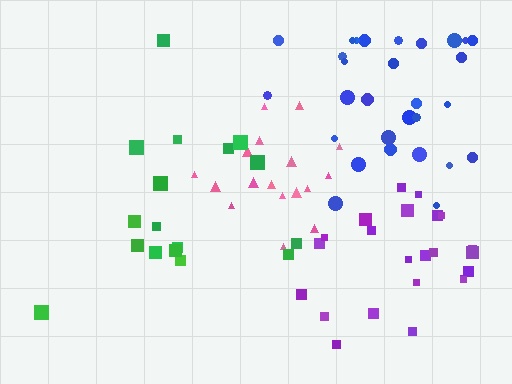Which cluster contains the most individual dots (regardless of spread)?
Blue (29).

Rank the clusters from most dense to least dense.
pink, blue, purple, green.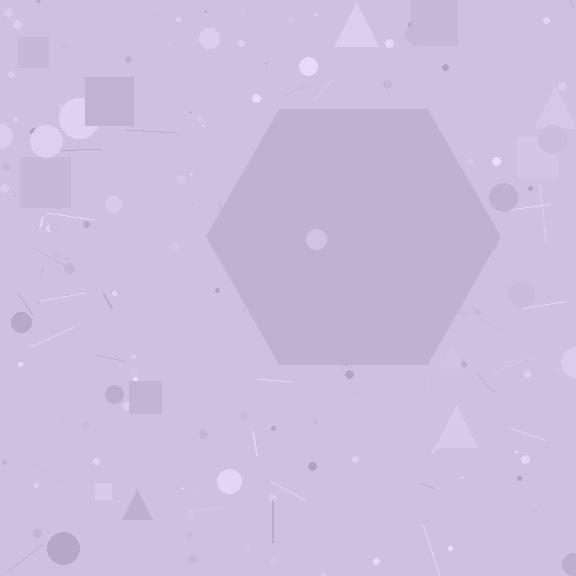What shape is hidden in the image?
A hexagon is hidden in the image.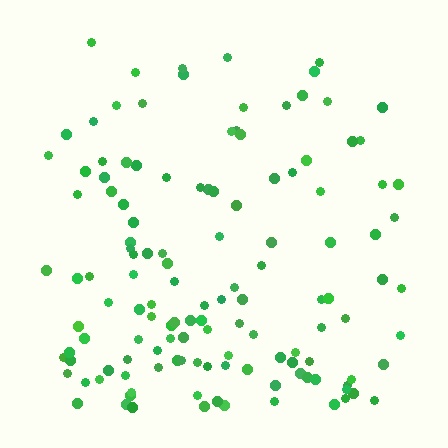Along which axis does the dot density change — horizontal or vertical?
Vertical.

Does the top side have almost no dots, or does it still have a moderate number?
Still a moderate number, just noticeably fewer than the bottom.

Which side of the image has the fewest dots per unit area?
The top.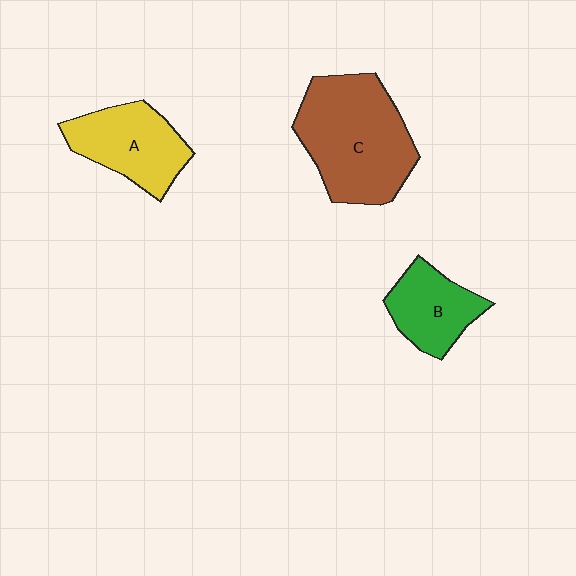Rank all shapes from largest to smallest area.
From largest to smallest: C (brown), A (yellow), B (green).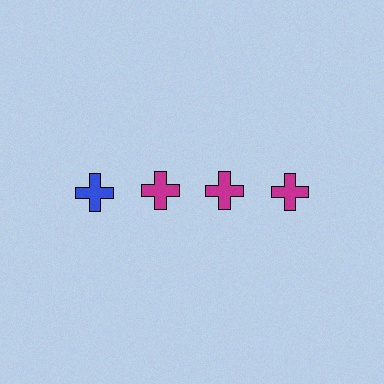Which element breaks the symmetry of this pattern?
The blue cross in the top row, leftmost column breaks the symmetry. All other shapes are magenta crosses.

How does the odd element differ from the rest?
It has a different color: blue instead of magenta.